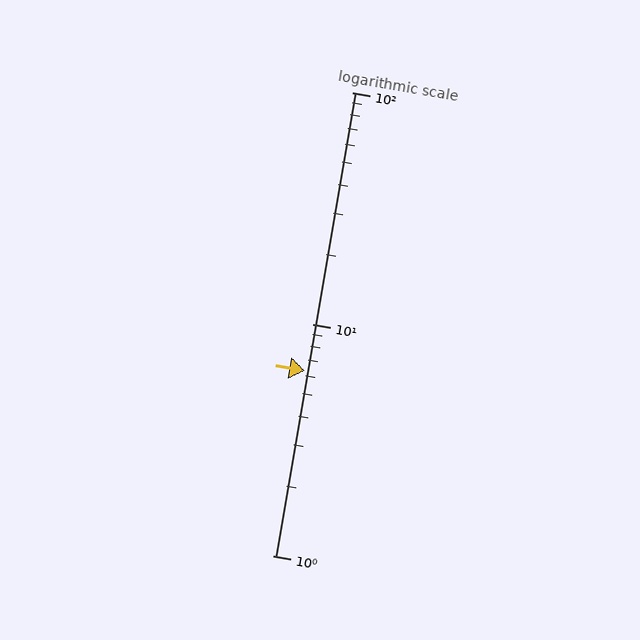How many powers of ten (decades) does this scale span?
The scale spans 2 decades, from 1 to 100.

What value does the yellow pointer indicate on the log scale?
The pointer indicates approximately 6.3.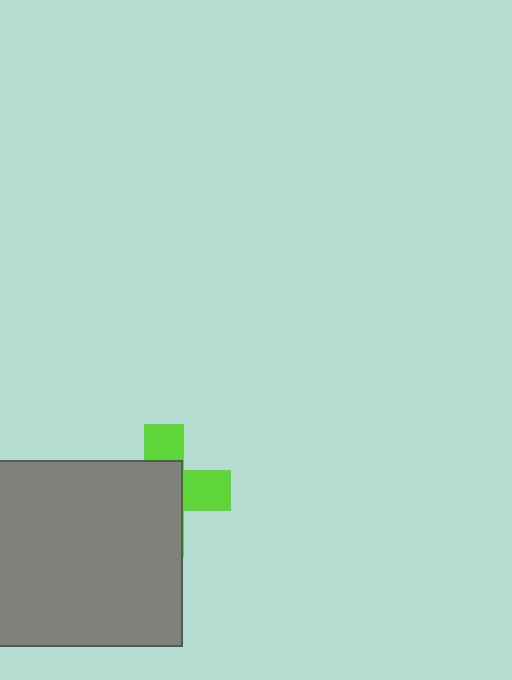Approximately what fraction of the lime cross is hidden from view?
Roughly 63% of the lime cross is hidden behind the gray square.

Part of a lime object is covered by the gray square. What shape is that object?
It is a cross.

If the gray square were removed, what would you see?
You would see the complete lime cross.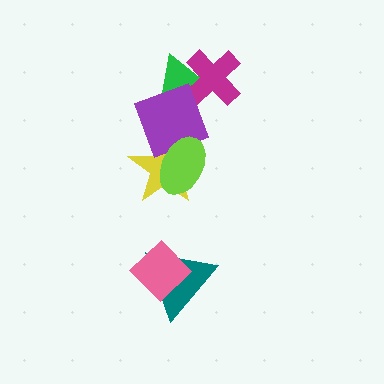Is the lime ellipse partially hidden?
No, no other shape covers it.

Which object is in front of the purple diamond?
The lime ellipse is in front of the purple diamond.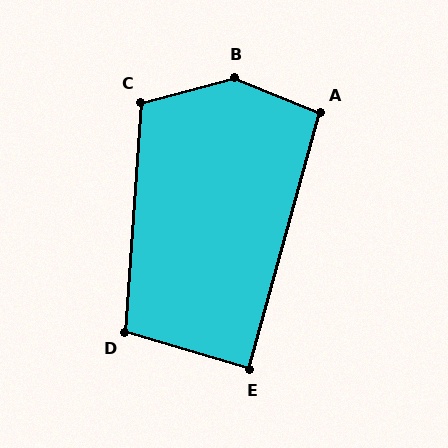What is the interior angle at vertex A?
Approximately 97 degrees (obtuse).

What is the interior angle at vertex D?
Approximately 102 degrees (obtuse).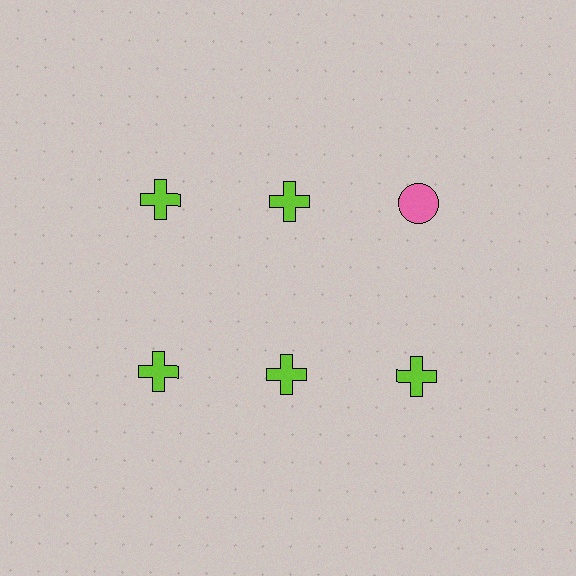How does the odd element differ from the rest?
It differs in both color (pink instead of lime) and shape (circle instead of cross).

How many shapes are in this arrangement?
There are 6 shapes arranged in a grid pattern.